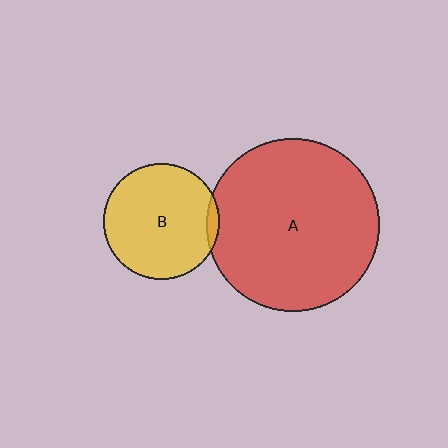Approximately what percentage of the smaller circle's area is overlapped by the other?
Approximately 5%.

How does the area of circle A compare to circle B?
Approximately 2.2 times.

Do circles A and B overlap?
Yes.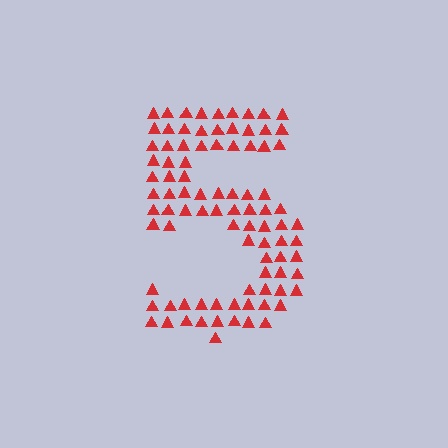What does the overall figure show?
The overall figure shows the digit 5.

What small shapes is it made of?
It is made of small triangles.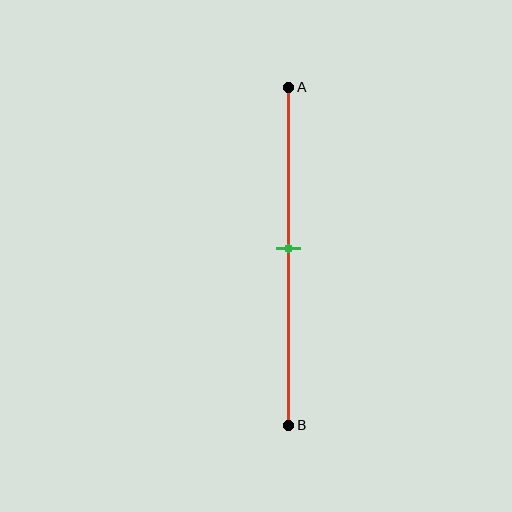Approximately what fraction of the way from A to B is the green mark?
The green mark is approximately 50% of the way from A to B.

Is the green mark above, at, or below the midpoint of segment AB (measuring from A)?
The green mark is approximately at the midpoint of segment AB.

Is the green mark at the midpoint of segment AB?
Yes, the mark is approximately at the midpoint.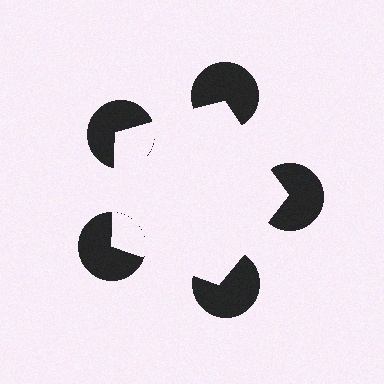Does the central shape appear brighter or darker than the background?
It typically appears slightly brighter than the background, even though no actual brightness change is drawn.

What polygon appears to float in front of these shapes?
An illusory pentagon — its edges are inferred from the aligned wedge cuts in the pac-man discs, not physically drawn.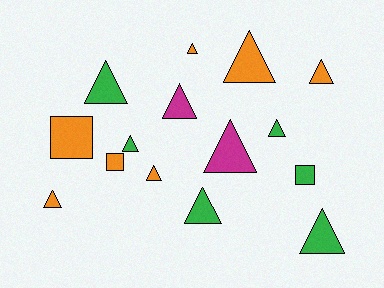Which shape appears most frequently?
Triangle, with 12 objects.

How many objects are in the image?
There are 15 objects.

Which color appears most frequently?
Orange, with 7 objects.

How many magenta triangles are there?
There are 2 magenta triangles.